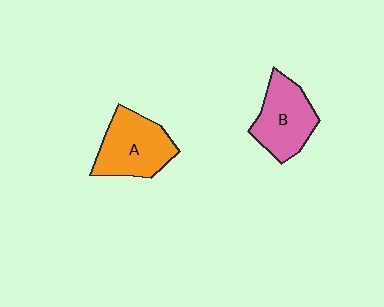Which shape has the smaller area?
Shape B (pink).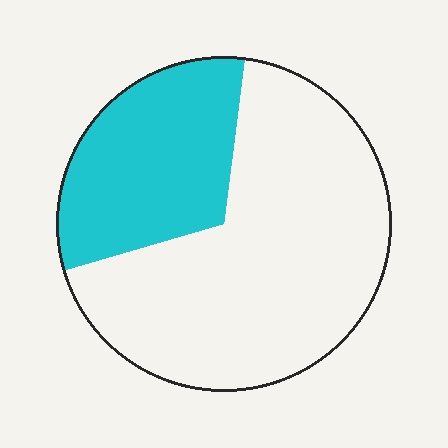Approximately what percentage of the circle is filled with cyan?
Approximately 30%.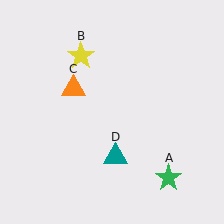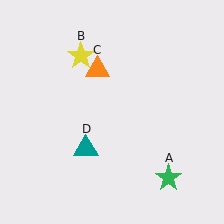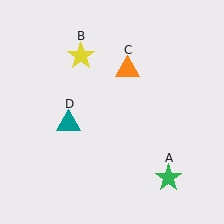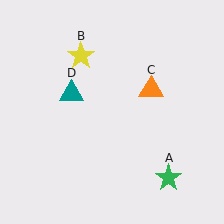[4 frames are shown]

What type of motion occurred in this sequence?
The orange triangle (object C), teal triangle (object D) rotated clockwise around the center of the scene.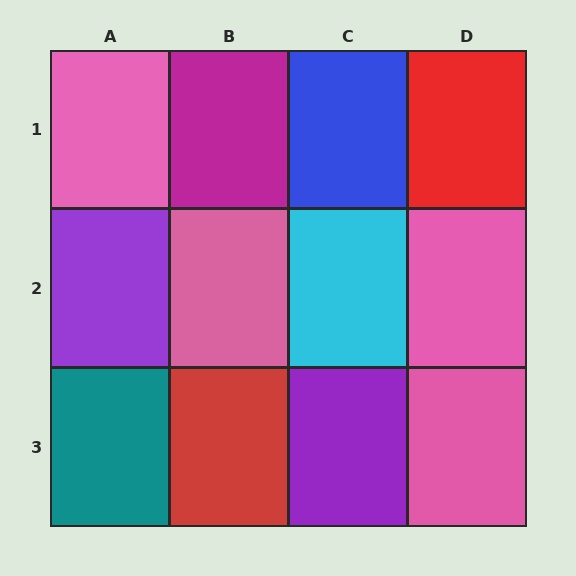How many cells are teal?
1 cell is teal.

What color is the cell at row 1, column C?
Blue.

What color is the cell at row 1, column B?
Magenta.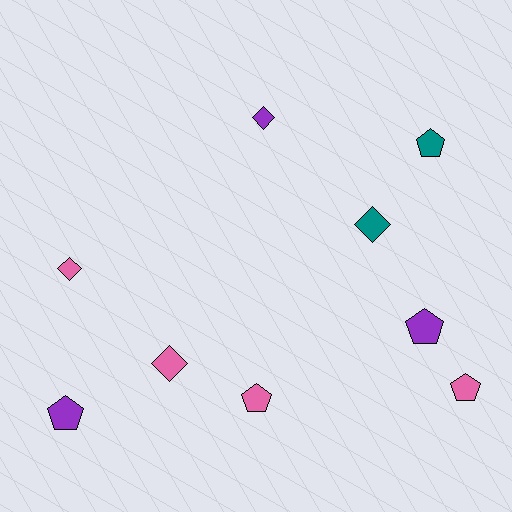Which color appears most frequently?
Pink, with 4 objects.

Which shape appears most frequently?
Pentagon, with 5 objects.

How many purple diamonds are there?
There is 1 purple diamond.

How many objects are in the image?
There are 9 objects.